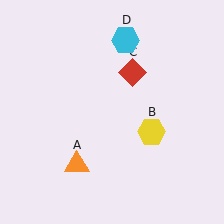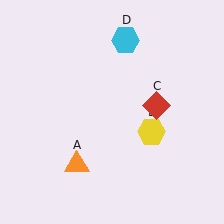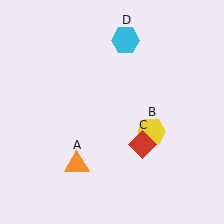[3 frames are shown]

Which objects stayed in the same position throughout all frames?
Orange triangle (object A) and yellow hexagon (object B) and cyan hexagon (object D) remained stationary.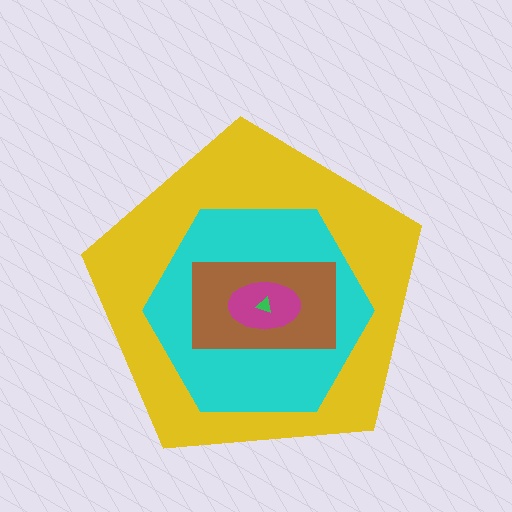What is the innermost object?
The green triangle.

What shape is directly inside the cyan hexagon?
The brown rectangle.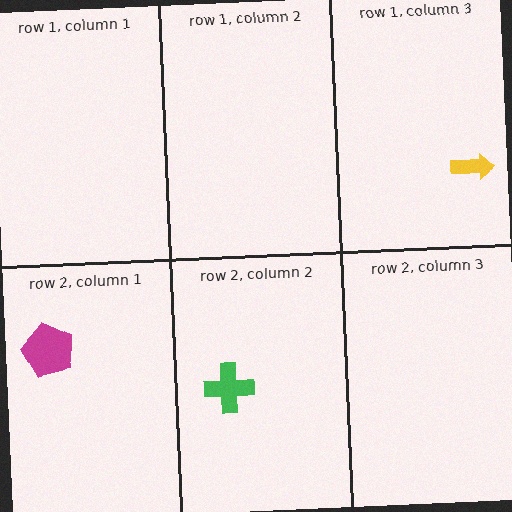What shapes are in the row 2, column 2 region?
The green cross.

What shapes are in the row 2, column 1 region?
The magenta pentagon.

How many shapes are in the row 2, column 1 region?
1.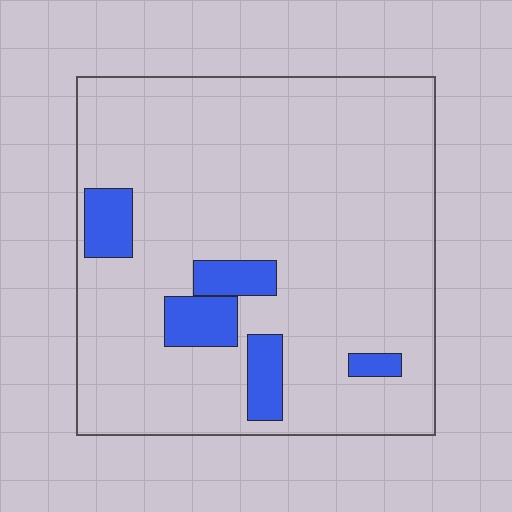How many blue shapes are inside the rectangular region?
5.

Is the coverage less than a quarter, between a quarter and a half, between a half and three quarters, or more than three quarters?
Less than a quarter.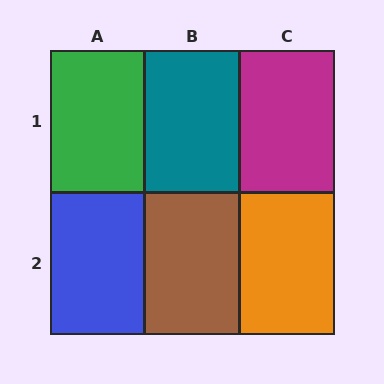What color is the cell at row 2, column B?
Brown.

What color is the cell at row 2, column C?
Orange.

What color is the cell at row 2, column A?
Blue.